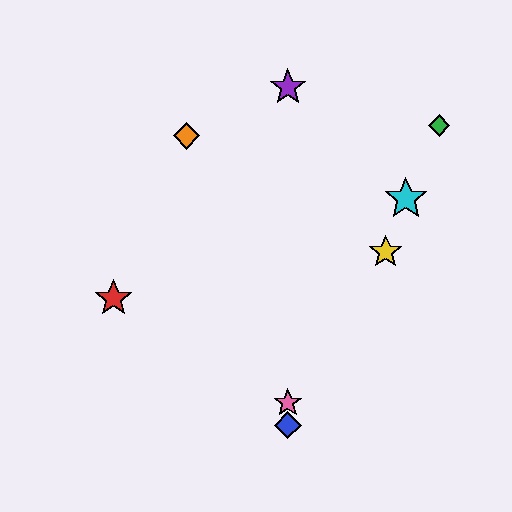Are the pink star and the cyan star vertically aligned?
No, the pink star is at x≈288 and the cyan star is at x≈406.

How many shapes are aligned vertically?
3 shapes (the blue diamond, the purple star, the pink star) are aligned vertically.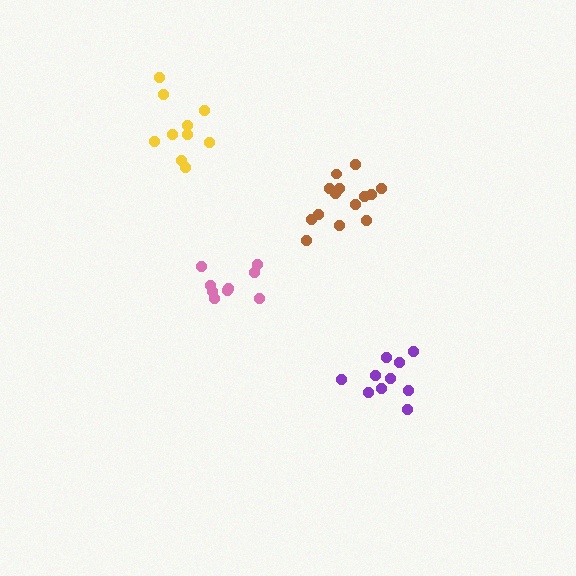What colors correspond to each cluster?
The clusters are colored: brown, yellow, purple, pink.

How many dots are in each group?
Group 1: 14 dots, Group 2: 10 dots, Group 3: 10 dots, Group 4: 9 dots (43 total).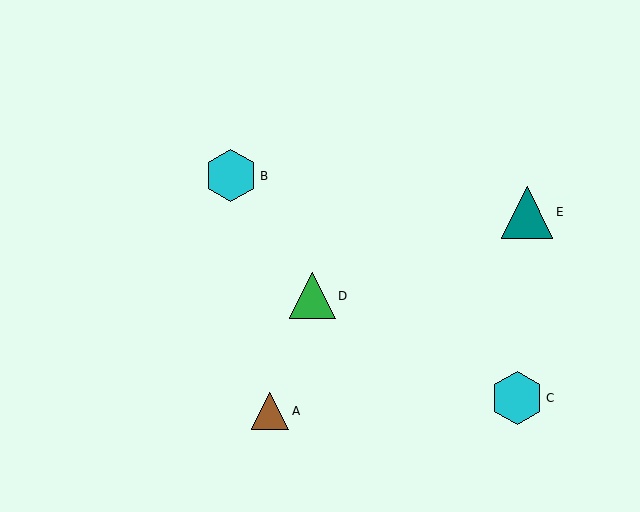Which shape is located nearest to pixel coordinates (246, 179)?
The cyan hexagon (labeled B) at (231, 176) is nearest to that location.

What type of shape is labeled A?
Shape A is a brown triangle.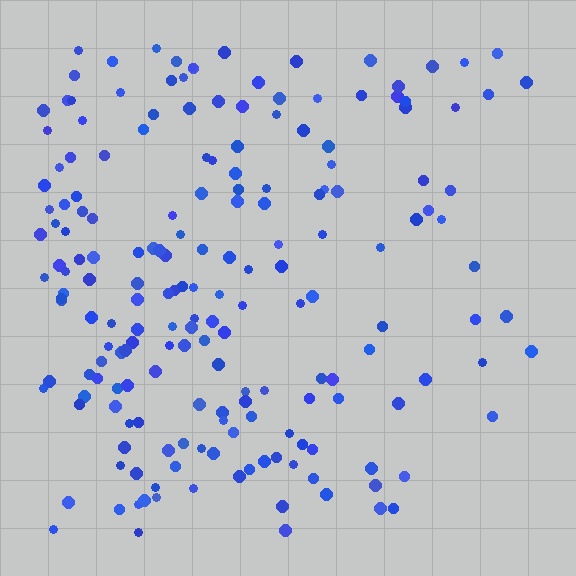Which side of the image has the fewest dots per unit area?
The right.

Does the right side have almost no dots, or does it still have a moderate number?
Still a moderate number, just noticeably fewer than the left.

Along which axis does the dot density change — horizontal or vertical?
Horizontal.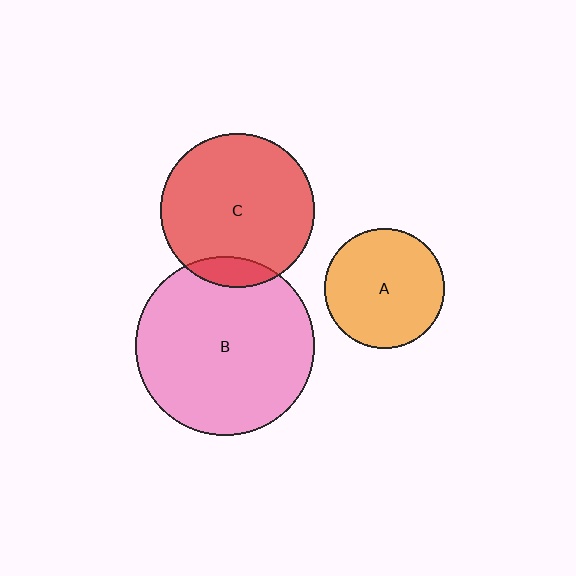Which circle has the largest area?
Circle B (pink).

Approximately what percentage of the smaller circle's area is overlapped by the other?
Approximately 10%.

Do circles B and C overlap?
Yes.